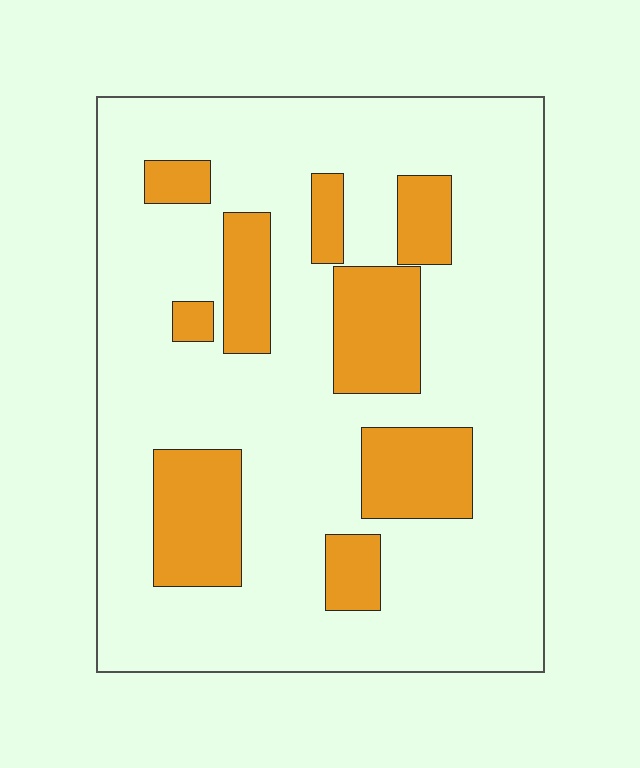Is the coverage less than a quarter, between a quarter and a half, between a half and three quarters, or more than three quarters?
Less than a quarter.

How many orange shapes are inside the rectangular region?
9.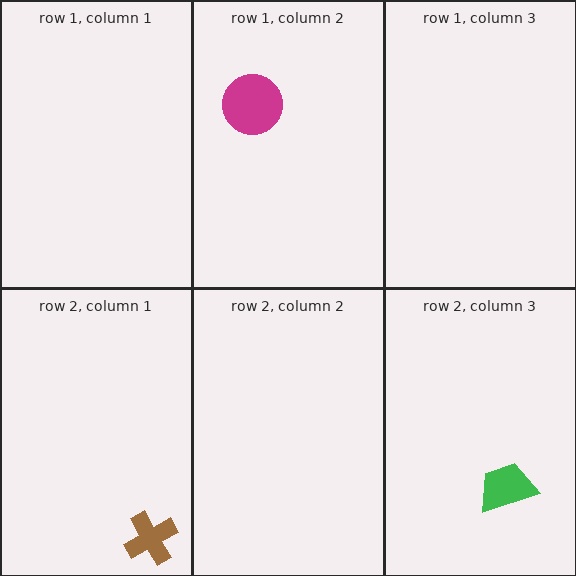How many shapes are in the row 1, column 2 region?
1.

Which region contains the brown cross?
The row 2, column 1 region.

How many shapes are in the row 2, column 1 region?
1.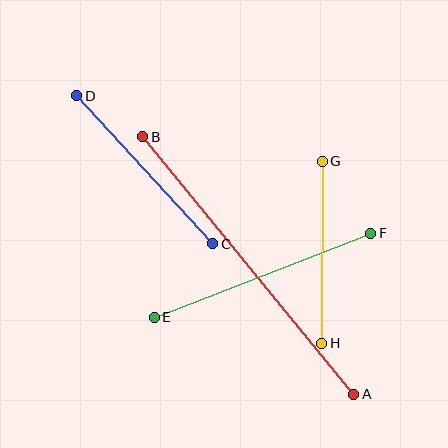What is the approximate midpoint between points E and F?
The midpoint is at approximately (262, 275) pixels.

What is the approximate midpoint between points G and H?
The midpoint is at approximately (322, 252) pixels.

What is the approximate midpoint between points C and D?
The midpoint is at approximately (145, 170) pixels.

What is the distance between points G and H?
The distance is approximately 182 pixels.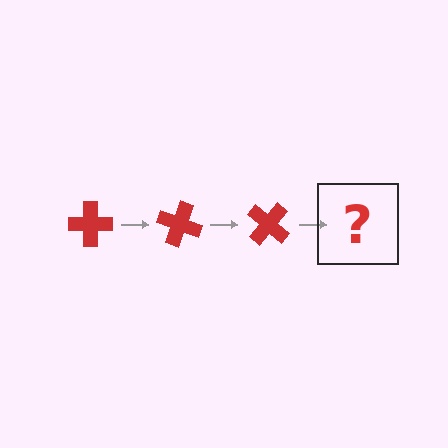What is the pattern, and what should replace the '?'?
The pattern is that the cross rotates 20 degrees each step. The '?' should be a red cross rotated 60 degrees.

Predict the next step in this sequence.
The next step is a red cross rotated 60 degrees.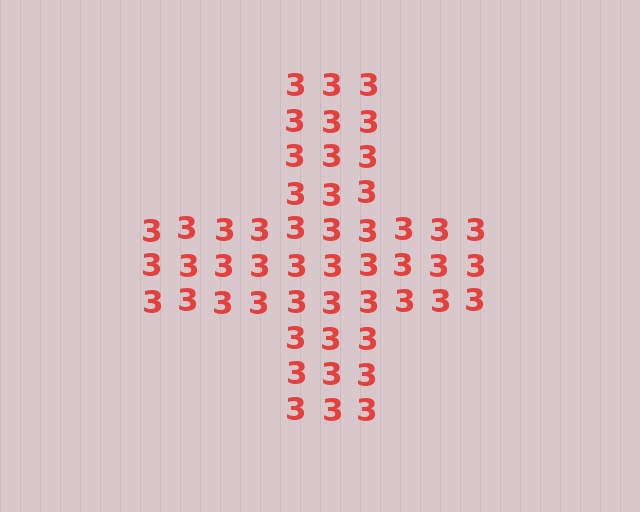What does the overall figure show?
The overall figure shows a cross.